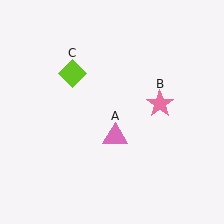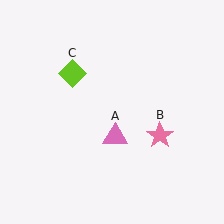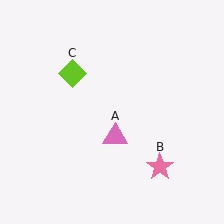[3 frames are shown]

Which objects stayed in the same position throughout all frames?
Pink triangle (object A) and lime diamond (object C) remained stationary.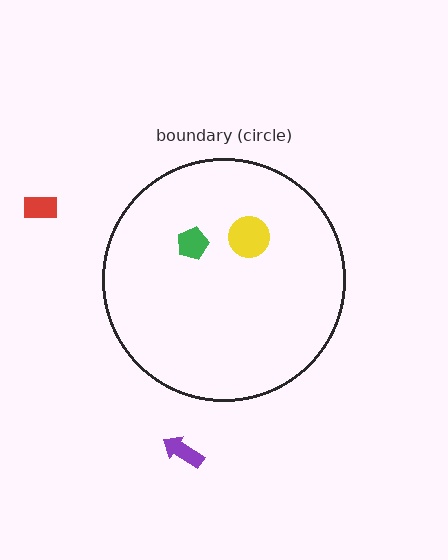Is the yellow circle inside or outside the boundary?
Inside.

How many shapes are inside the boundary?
2 inside, 2 outside.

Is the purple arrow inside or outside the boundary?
Outside.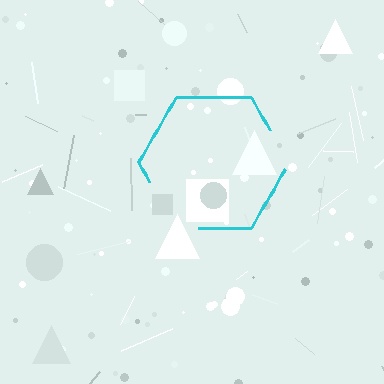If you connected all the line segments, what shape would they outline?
They would outline a hexagon.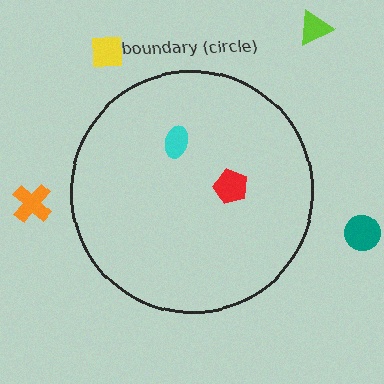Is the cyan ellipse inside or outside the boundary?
Inside.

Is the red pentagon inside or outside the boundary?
Inside.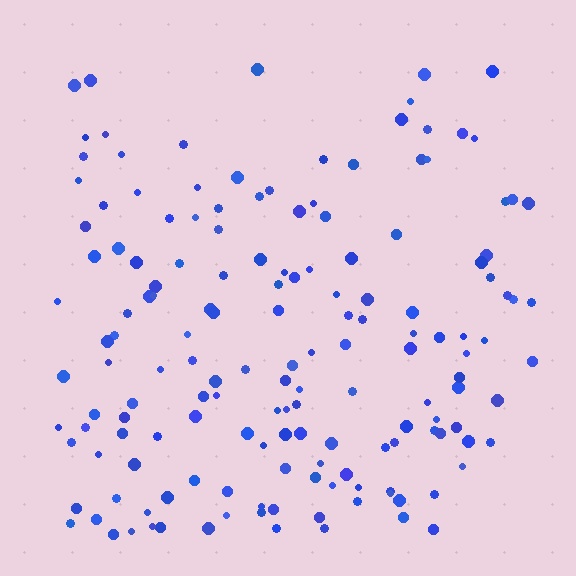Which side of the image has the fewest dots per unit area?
The top.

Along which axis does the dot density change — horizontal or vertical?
Vertical.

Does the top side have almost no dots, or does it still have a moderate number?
Still a moderate number, just noticeably fewer than the bottom.